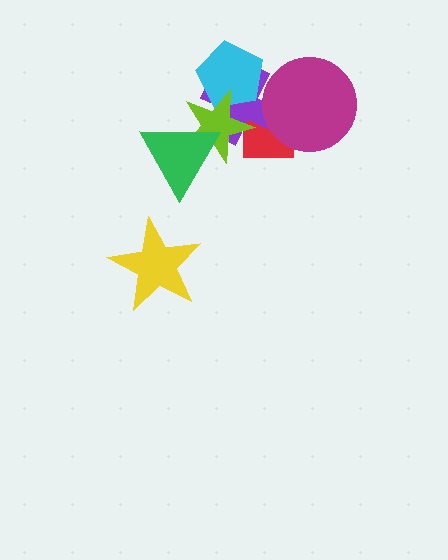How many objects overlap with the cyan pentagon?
2 objects overlap with the cyan pentagon.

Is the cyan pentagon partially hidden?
Yes, it is partially covered by another shape.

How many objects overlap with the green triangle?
1 object overlaps with the green triangle.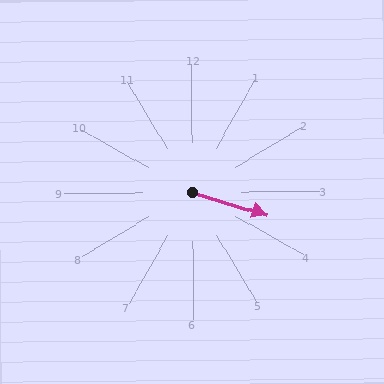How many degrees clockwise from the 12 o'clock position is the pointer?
Approximately 107 degrees.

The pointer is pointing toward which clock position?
Roughly 4 o'clock.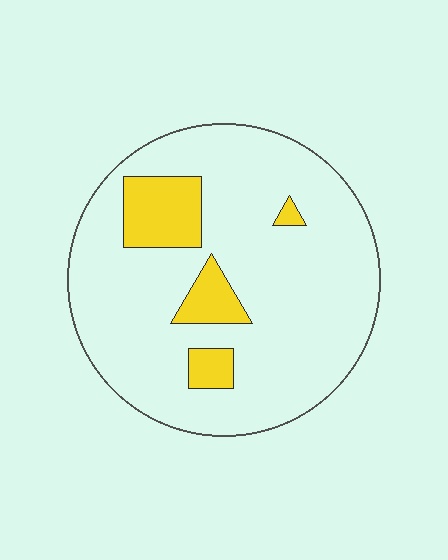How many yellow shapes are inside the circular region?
4.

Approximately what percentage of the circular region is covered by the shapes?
Approximately 15%.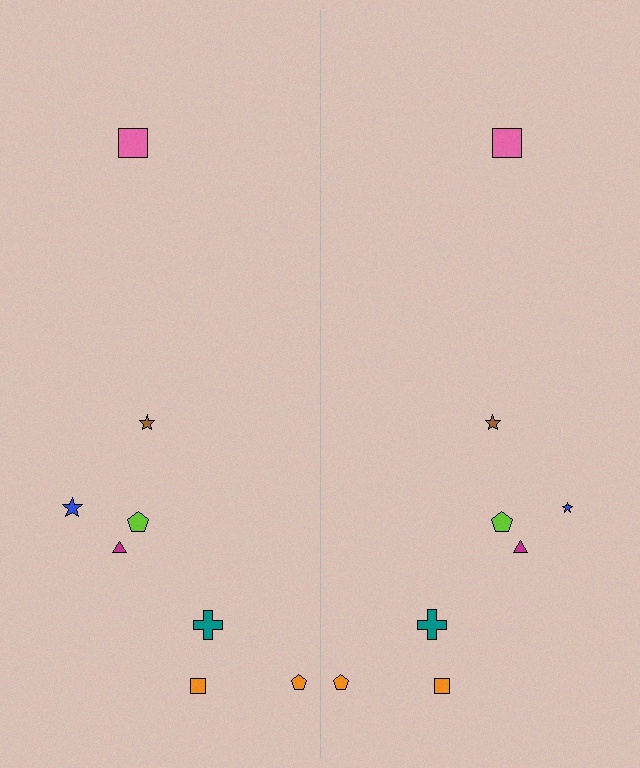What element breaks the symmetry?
The blue star on the right side has a different size than its mirror counterpart.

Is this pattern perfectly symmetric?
No, the pattern is not perfectly symmetric. The blue star on the right side has a different size than its mirror counterpart.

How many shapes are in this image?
There are 16 shapes in this image.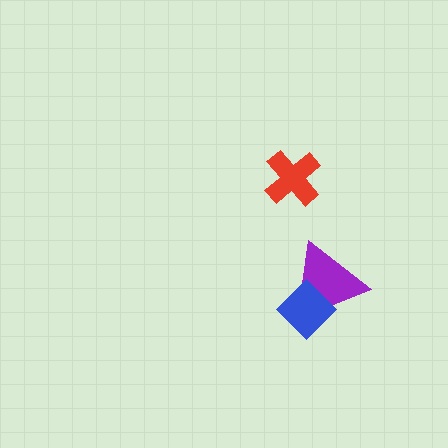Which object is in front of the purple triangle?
The blue diamond is in front of the purple triangle.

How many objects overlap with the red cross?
0 objects overlap with the red cross.